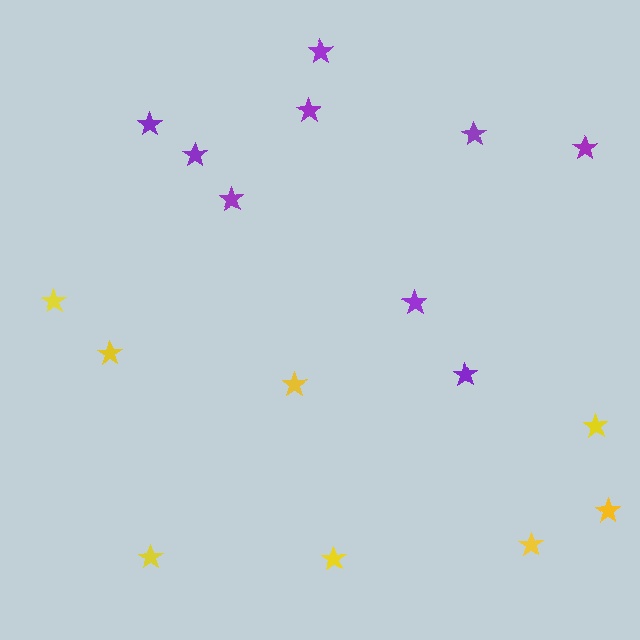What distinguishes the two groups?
There are 2 groups: one group of purple stars (9) and one group of yellow stars (8).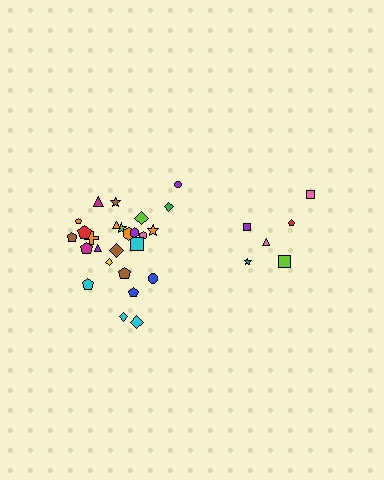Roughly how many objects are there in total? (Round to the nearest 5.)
Roughly 30 objects in total.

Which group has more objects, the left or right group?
The left group.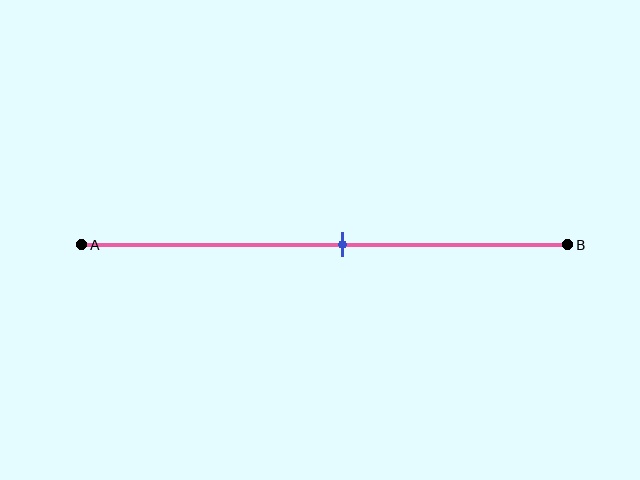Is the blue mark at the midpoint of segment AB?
No, the mark is at about 55% from A, not at the 50% midpoint.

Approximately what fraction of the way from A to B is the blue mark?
The blue mark is approximately 55% of the way from A to B.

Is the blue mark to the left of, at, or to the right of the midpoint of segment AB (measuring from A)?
The blue mark is to the right of the midpoint of segment AB.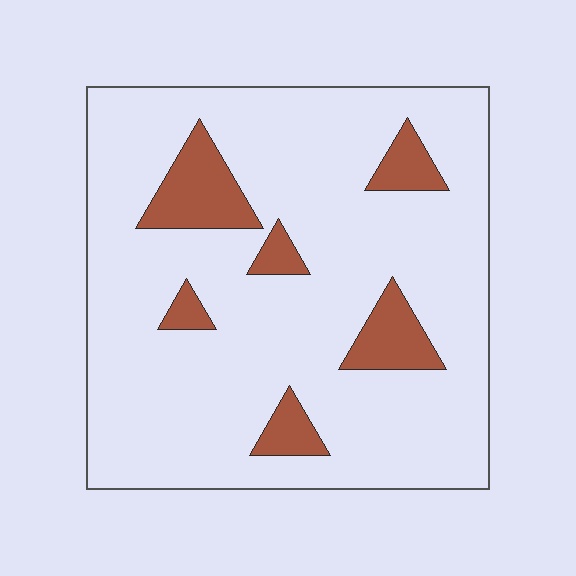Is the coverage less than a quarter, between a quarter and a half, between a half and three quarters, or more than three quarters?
Less than a quarter.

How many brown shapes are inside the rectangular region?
6.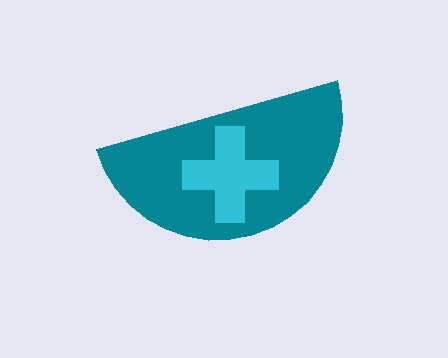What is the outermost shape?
The teal semicircle.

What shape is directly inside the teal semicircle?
The cyan cross.